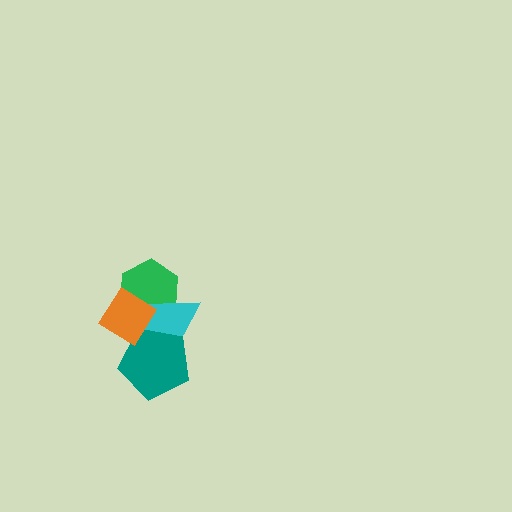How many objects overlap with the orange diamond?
3 objects overlap with the orange diamond.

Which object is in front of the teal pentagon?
The orange diamond is in front of the teal pentagon.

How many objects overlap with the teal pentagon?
2 objects overlap with the teal pentagon.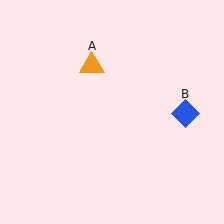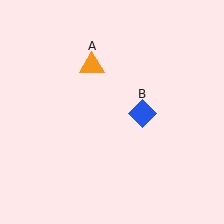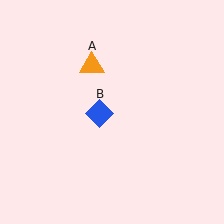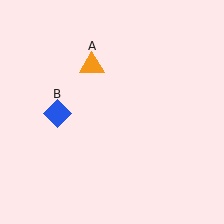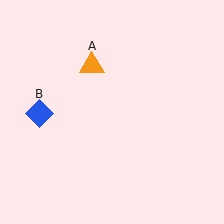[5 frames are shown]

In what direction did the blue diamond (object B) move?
The blue diamond (object B) moved left.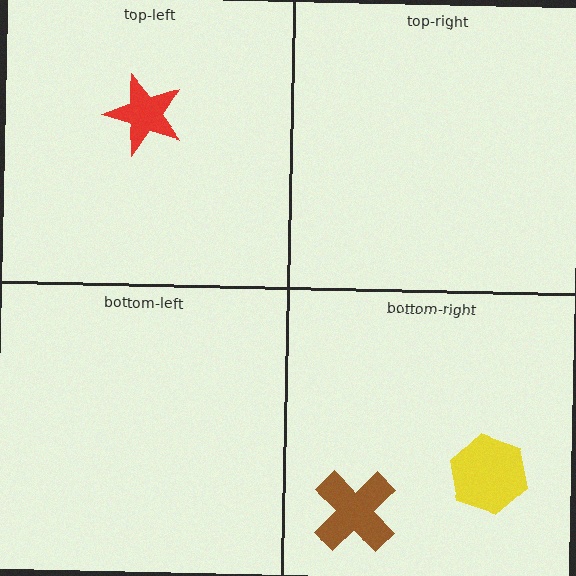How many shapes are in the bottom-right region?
2.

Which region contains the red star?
The top-left region.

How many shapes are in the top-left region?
1.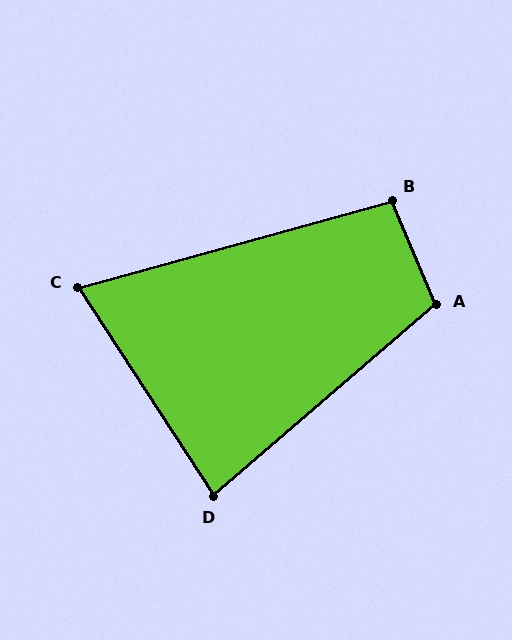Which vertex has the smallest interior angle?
C, at approximately 72 degrees.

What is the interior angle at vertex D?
Approximately 82 degrees (acute).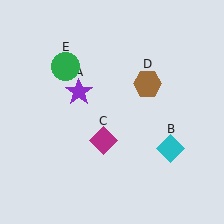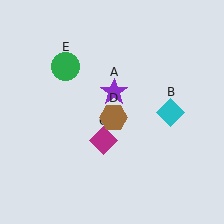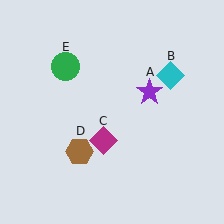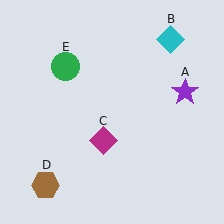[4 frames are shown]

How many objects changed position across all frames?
3 objects changed position: purple star (object A), cyan diamond (object B), brown hexagon (object D).